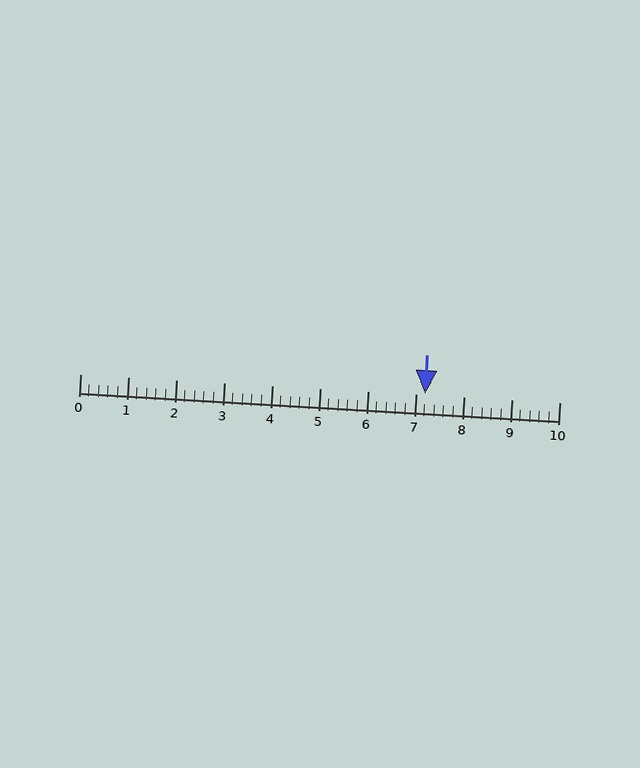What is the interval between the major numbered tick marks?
The major tick marks are spaced 1 units apart.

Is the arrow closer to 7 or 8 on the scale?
The arrow is closer to 7.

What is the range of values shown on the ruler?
The ruler shows values from 0 to 10.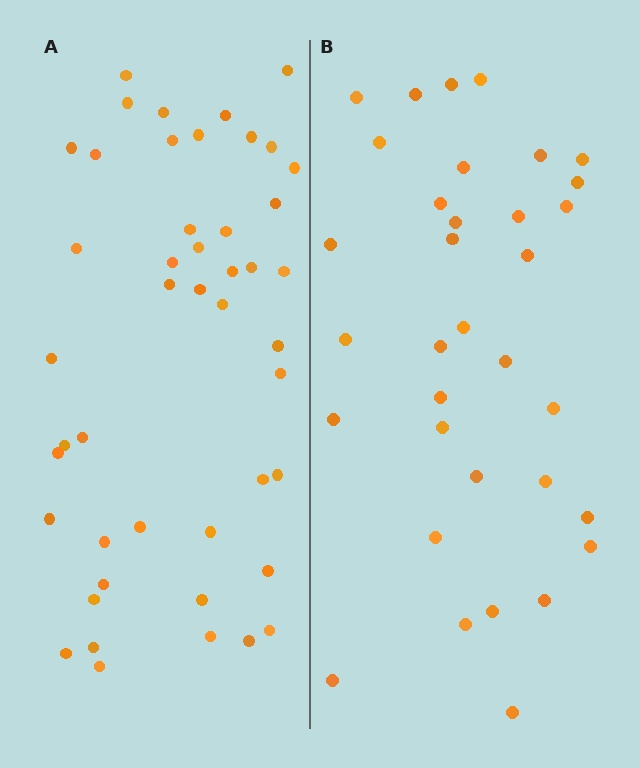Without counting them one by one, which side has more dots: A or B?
Region A (the left region) has more dots.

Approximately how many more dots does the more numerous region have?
Region A has roughly 12 or so more dots than region B.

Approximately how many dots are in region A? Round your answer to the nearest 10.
About 50 dots. (The exact count is 46, which rounds to 50.)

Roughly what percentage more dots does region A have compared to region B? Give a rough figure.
About 35% more.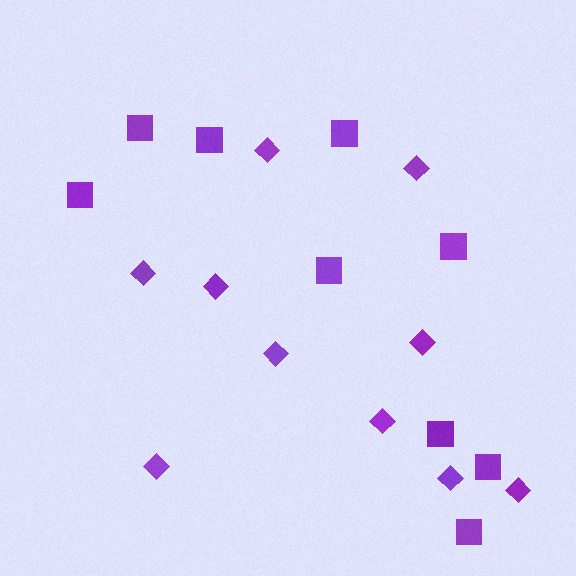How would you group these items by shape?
There are 2 groups: one group of diamonds (10) and one group of squares (9).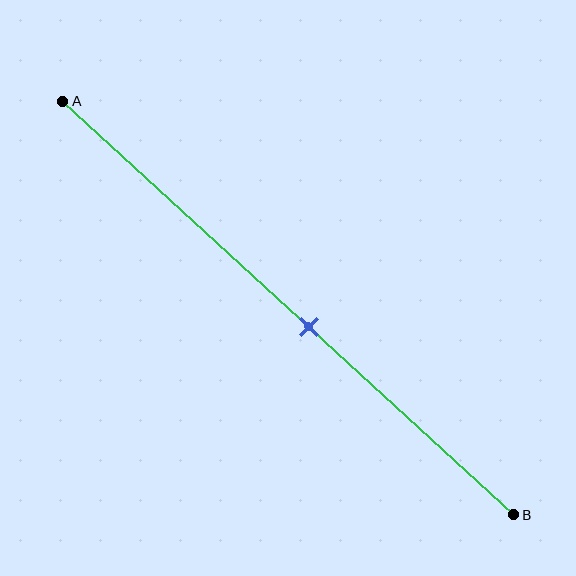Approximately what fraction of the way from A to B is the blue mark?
The blue mark is approximately 55% of the way from A to B.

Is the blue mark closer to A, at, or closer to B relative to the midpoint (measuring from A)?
The blue mark is closer to point B than the midpoint of segment AB.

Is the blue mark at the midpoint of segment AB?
No, the mark is at about 55% from A, not at the 50% midpoint.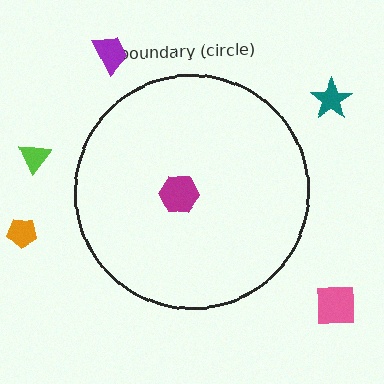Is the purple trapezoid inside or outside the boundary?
Outside.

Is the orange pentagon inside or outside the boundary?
Outside.